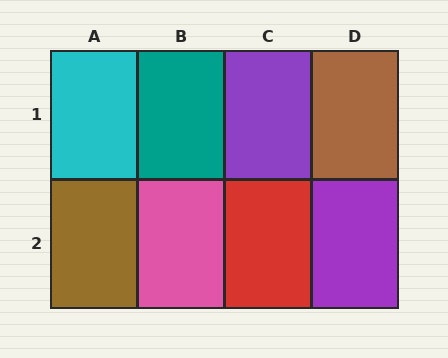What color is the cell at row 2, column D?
Purple.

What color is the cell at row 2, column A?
Brown.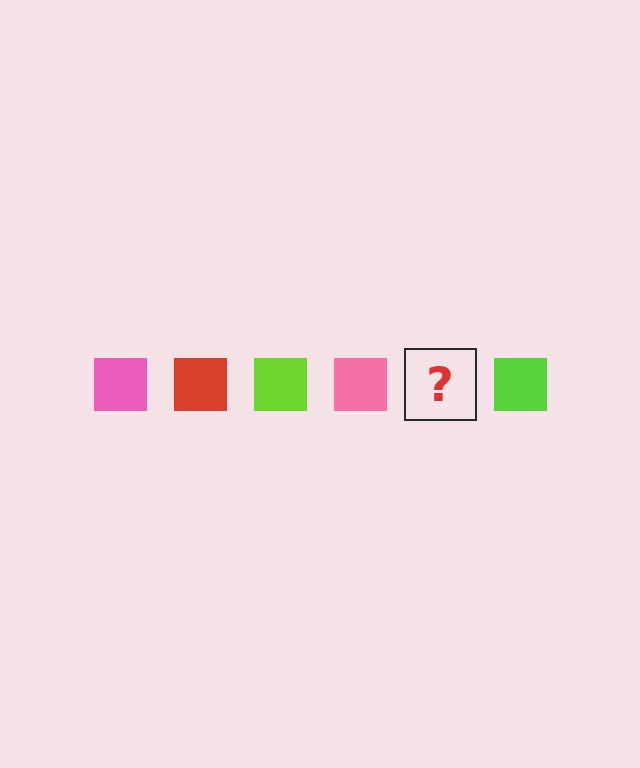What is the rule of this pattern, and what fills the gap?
The rule is that the pattern cycles through pink, red, lime squares. The gap should be filled with a red square.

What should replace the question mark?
The question mark should be replaced with a red square.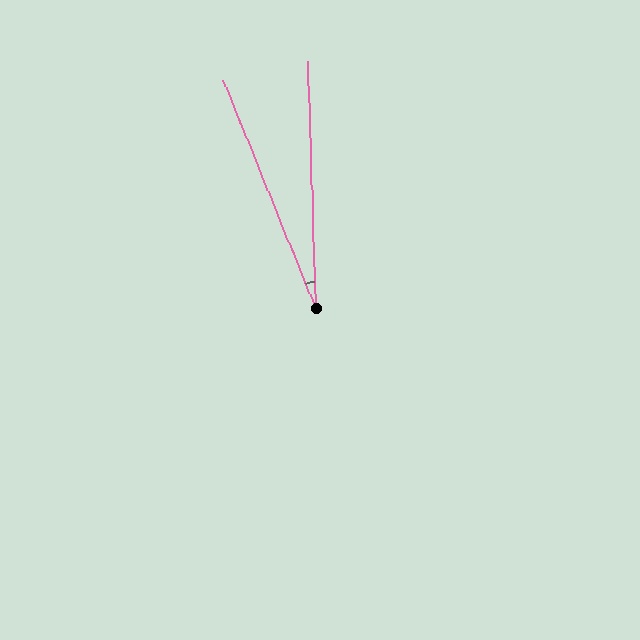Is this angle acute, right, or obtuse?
It is acute.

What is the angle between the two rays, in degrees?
Approximately 20 degrees.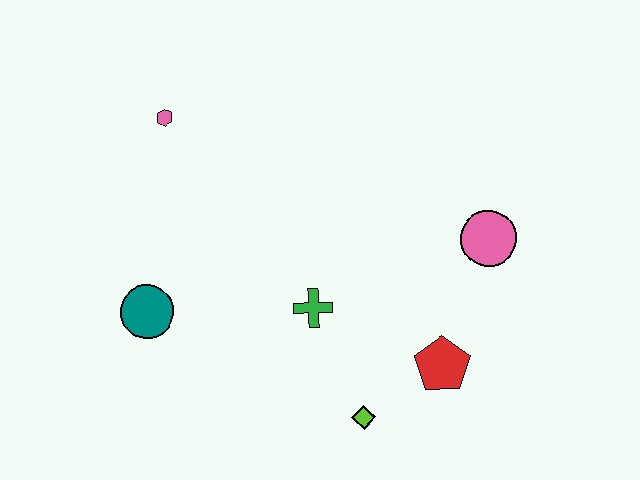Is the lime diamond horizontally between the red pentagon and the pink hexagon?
Yes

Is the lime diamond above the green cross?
No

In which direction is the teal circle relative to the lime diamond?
The teal circle is to the left of the lime diamond.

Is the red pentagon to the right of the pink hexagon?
Yes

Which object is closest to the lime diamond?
The red pentagon is closest to the lime diamond.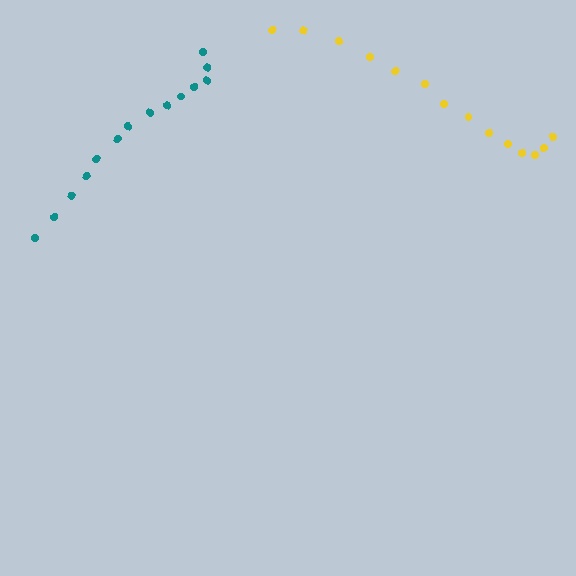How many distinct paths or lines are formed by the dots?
There are 2 distinct paths.